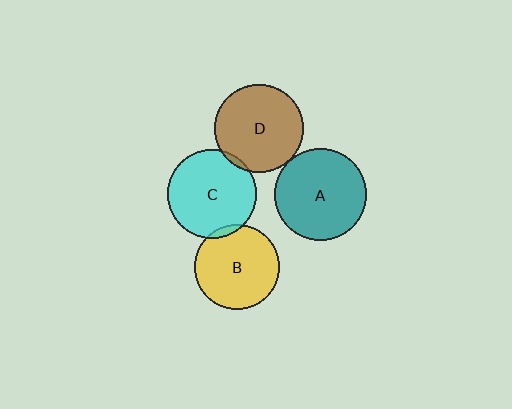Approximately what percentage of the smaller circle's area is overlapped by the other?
Approximately 5%.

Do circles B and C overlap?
Yes.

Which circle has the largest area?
Circle A (teal).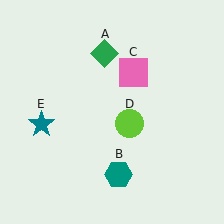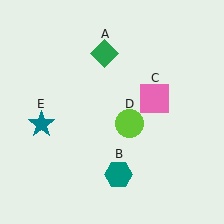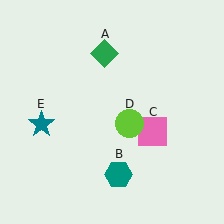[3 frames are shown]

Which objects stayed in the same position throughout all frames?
Green diamond (object A) and teal hexagon (object B) and lime circle (object D) and teal star (object E) remained stationary.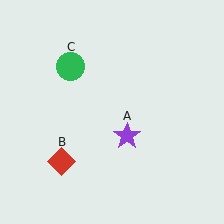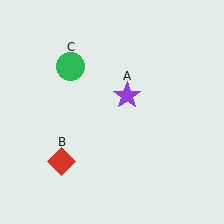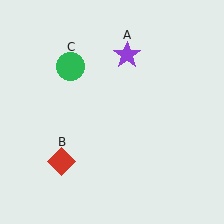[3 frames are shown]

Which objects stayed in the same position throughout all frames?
Red diamond (object B) and green circle (object C) remained stationary.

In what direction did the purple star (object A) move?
The purple star (object A) moved up.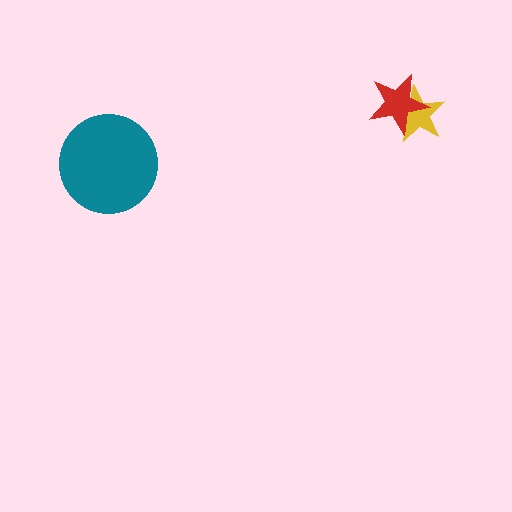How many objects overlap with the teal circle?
0 objects overlap with the teal circle.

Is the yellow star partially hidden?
Yes, it is partially covered by another shape.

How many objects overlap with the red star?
1 object overlaps with the red star.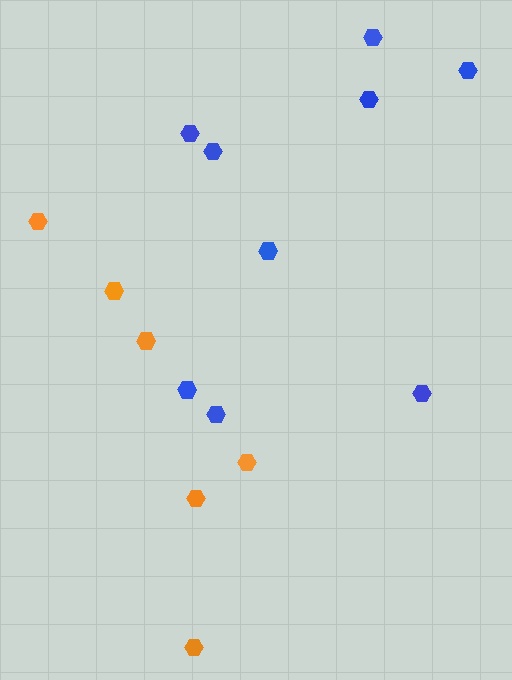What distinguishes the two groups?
There are 2 groups: one group of blue hexagons (9) and one group of orange hexagons (6).